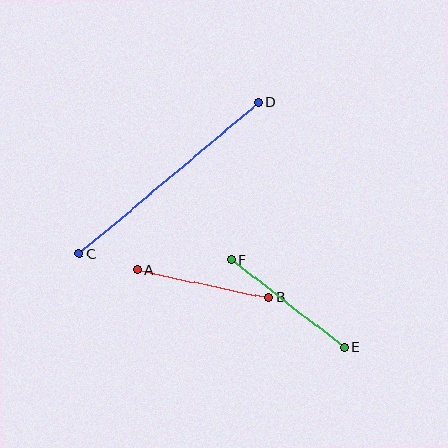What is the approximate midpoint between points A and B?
The midpoint is at approximately (203, 284) pixels.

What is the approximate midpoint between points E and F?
The midpoint is at approximately (287, 304) pixels.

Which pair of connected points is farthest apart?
Points C and D are farthest apart.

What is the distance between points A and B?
The distance is approximately 135 pixels.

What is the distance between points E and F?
The distance is approximately 143 pixels.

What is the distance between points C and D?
The distance is approximately 234 pixels.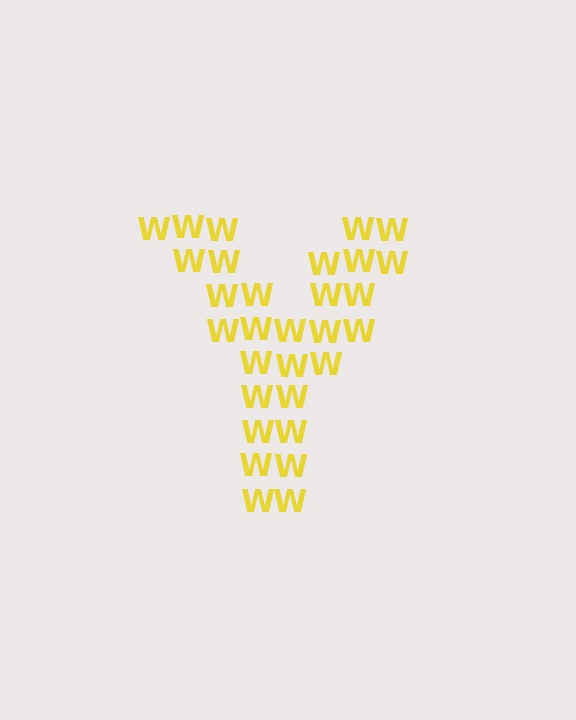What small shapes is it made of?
It is made of small letter W's.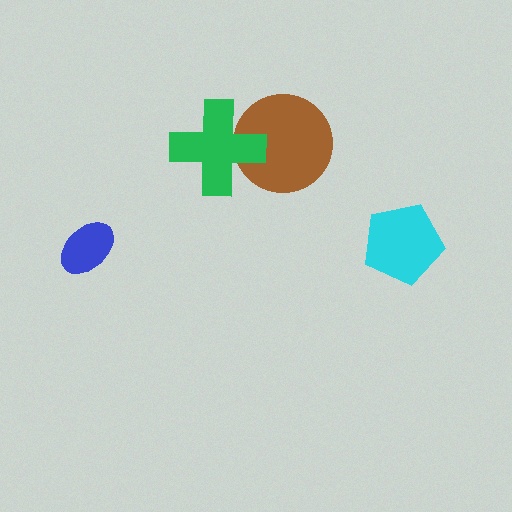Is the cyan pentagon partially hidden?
No, no other shape covers it.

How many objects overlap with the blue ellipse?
0 objects overlap with the blue ellipse.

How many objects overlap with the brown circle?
1 object overlaps with the brown circle.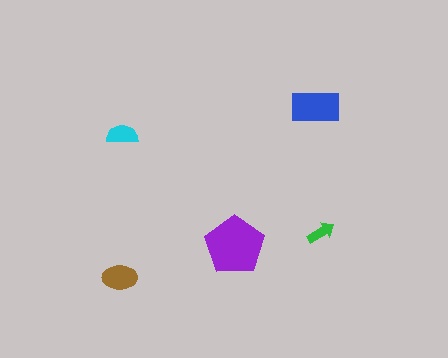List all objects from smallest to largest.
The green arrow, the cyan semicircle, the brown ellipse, the blue rectangle, the purple pentagon.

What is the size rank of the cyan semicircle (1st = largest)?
4th.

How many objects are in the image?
There are 5 objects in the image.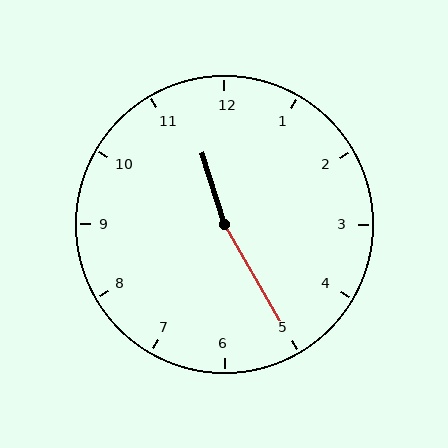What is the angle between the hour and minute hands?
Approximately 168 degrees.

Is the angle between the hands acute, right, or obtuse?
It is obtuse.